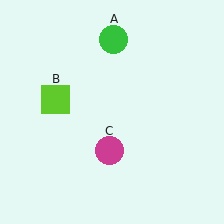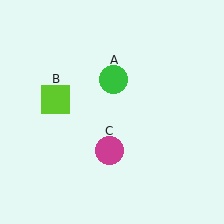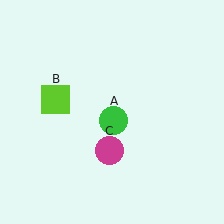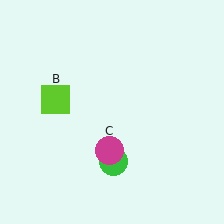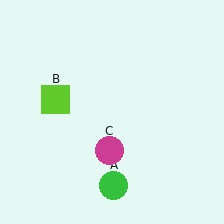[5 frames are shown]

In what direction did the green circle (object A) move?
The green circle (object A) moved down.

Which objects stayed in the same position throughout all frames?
Lime square (object B) and magenta circle (object C) remained stationary.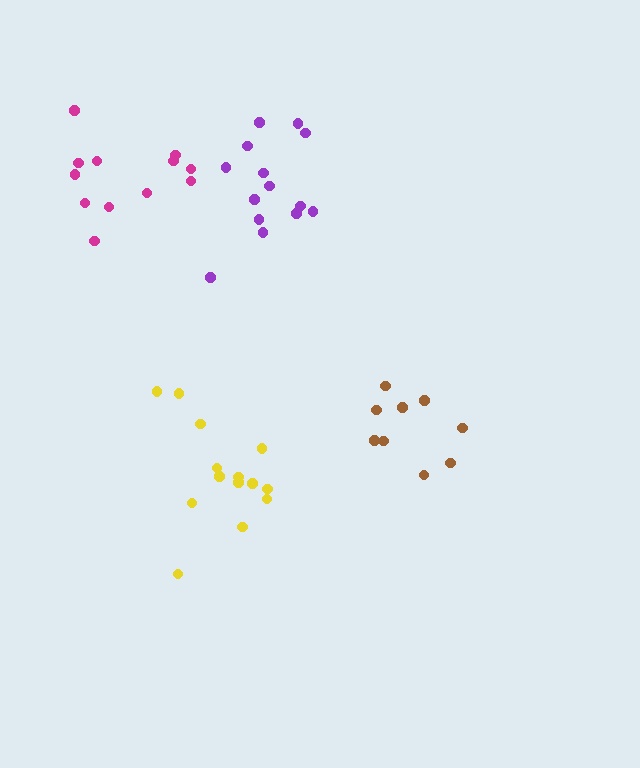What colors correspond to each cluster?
The clusters are colored: yellow, purple, magenta, brown.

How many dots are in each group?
Group 1: 14 dots, Group 2: 14 dots, Group 3: 12 dots, Group 4: 9 dots (49 total).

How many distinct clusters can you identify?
There are 4 distinct clusters.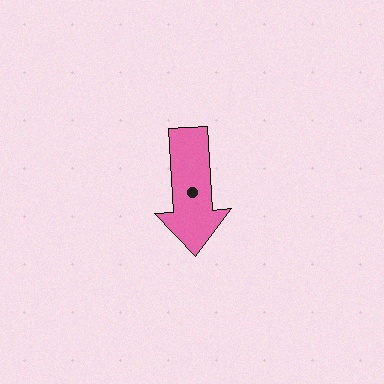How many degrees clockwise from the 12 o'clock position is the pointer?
Approximately 176 degrees.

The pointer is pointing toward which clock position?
Roughly 6 o'clock.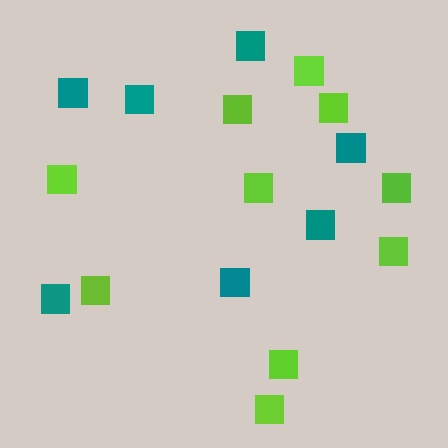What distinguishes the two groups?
There are 2 groups: one group of lime squares (10) and one group of teal squares (7).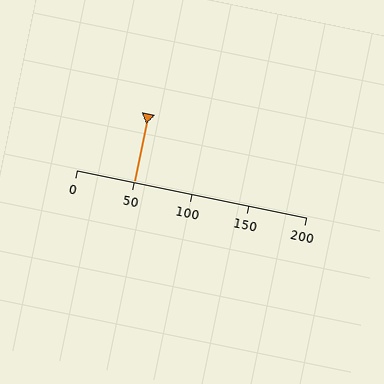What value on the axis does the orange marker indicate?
The marker indicates approximately 50.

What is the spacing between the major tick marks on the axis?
The major ticks are spaced 50 apart.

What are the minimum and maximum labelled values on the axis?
The axis runs from 0 to 200.